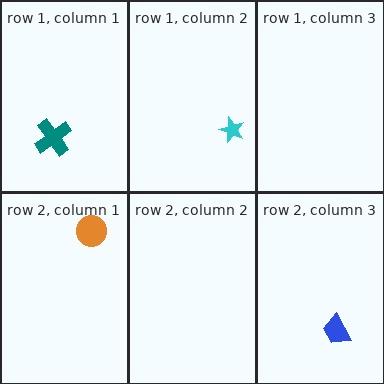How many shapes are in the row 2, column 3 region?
1.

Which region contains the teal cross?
The row 1, column 1 region.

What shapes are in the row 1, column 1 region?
The teal cross.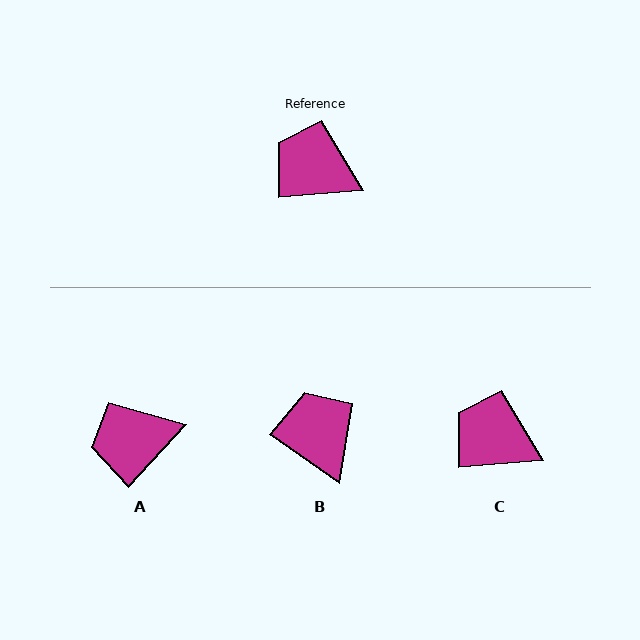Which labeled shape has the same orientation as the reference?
C.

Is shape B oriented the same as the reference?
No, it is off by about 40 degrees.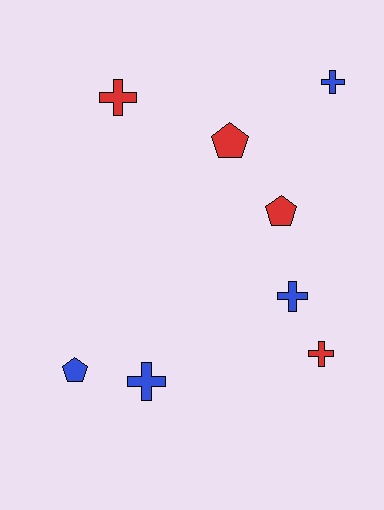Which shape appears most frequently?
Cross, with 5 objects.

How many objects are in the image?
There are 8 objects.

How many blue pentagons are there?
There is 1 blue pentagon.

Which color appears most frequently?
Blue, with 4 objects.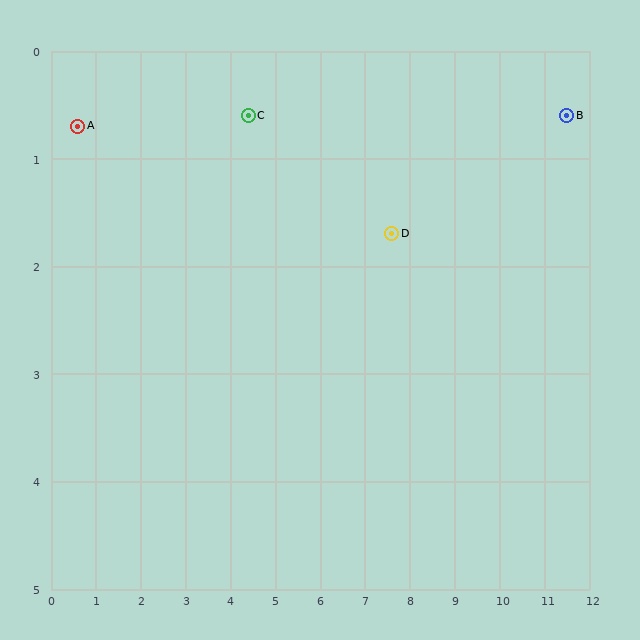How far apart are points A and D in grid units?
Points A and D are about 7.1 grid units apart.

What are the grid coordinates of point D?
Point D is at approximately (7.6, 1.7).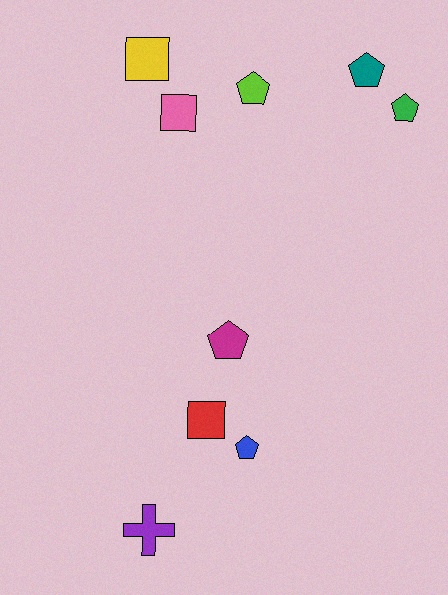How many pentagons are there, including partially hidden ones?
There are 5 pentagons.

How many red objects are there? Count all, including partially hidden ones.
There is 1 red object.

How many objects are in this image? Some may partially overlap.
There are 9 objects.